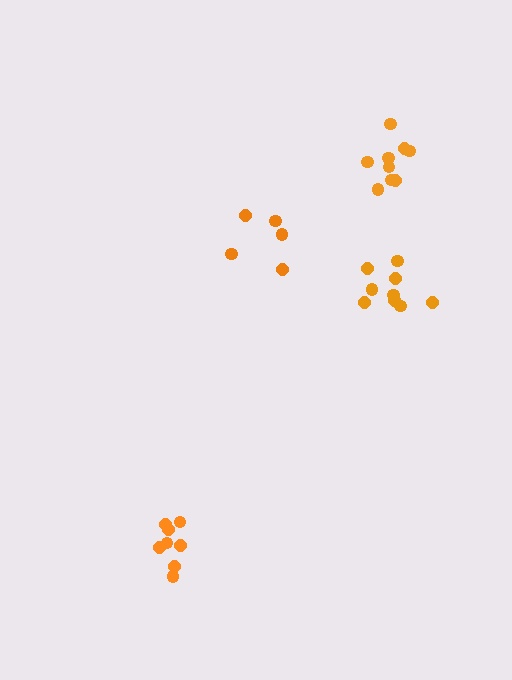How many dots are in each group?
Group 1: 5 dots, Group 2: 8 dots, Group 3: 9 dots, Group 4: 9 dots (31 total).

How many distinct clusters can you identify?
There are 4 distinct clusters.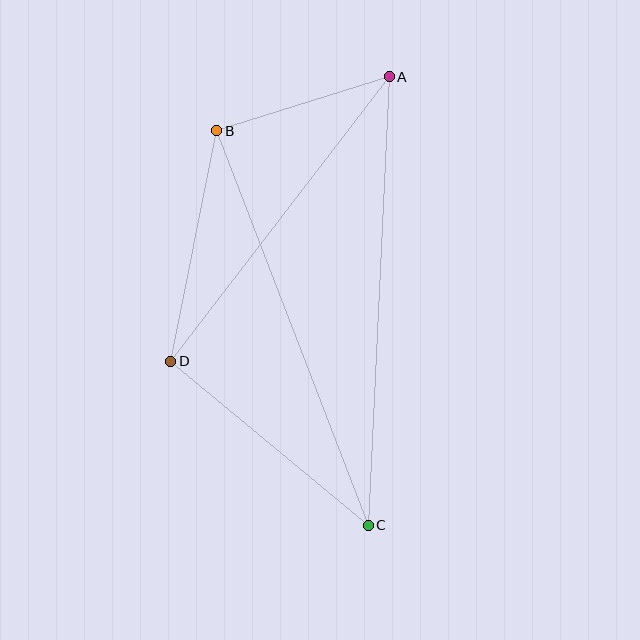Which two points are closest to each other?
Points A and B are closest to each other.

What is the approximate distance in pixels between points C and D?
The distance between C and D is approximately 257 pixels.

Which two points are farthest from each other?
Points A and C are farthest from each other.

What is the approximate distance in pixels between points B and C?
The distance between B and C is approximately 423 pixels.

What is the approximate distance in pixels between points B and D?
The distance between B and D is approximately 235 pixels.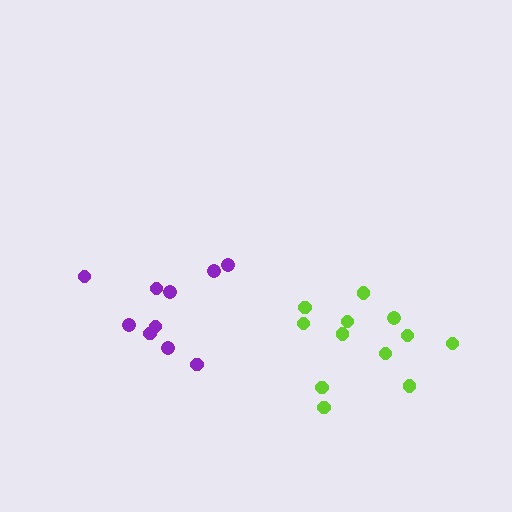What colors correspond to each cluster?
The clusters are colored: purple, lime.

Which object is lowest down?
The lime cluster is bottommost.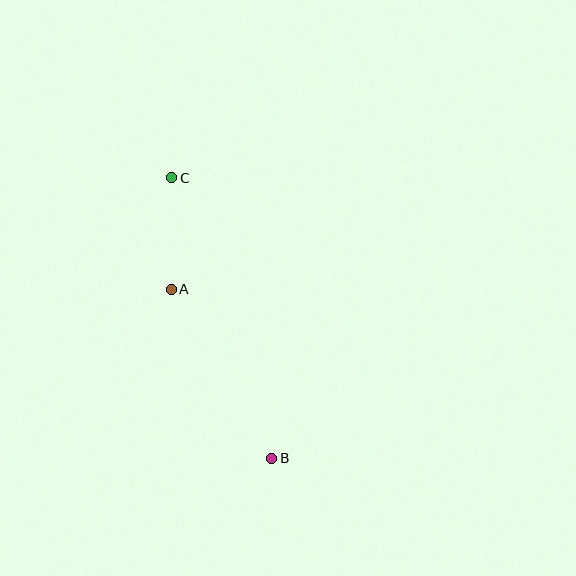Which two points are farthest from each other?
Points B and C are farthest from each other.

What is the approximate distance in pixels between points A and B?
The distance between A and B is approximately 197 pixels.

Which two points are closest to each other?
Points A and C are closest to each other.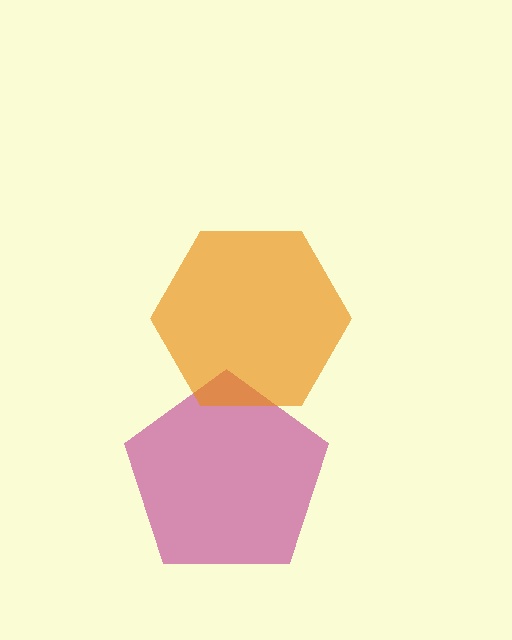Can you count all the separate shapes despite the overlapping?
Yes, there are 2 separate shapes.